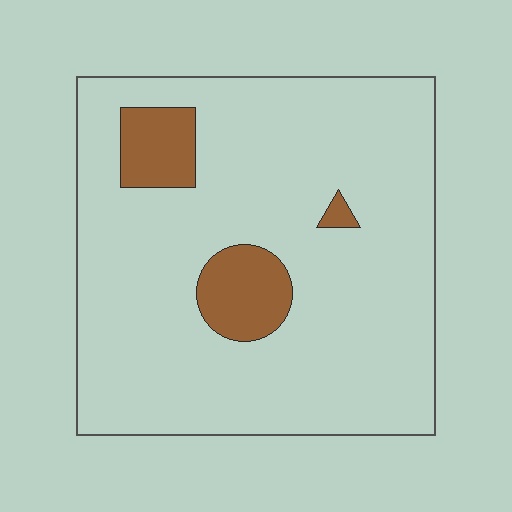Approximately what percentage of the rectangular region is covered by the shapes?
Approximately 10%.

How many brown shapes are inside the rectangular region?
3.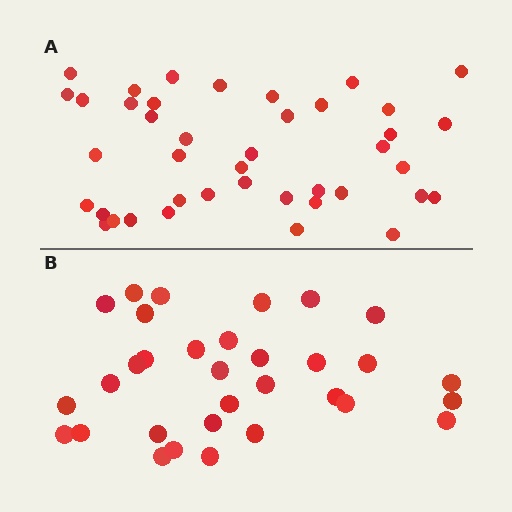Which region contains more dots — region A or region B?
Region A (the top region) has more dots.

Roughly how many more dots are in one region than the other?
Region A has roughly 8 or so more dots than region B.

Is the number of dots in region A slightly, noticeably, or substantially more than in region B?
Region A has noticeably more, but not dramatically so. The ratio is roughly 1.3 to 1.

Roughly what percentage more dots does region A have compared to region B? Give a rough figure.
About 30% more.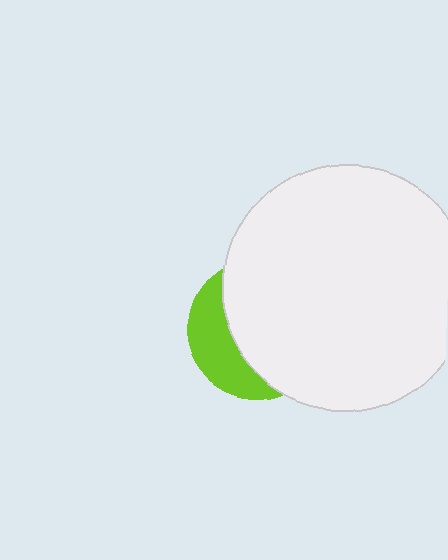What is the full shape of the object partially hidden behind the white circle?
The partially hidden object is a lime circle.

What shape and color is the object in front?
The object in front is a white circle.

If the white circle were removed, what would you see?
You would see the complete lime circle.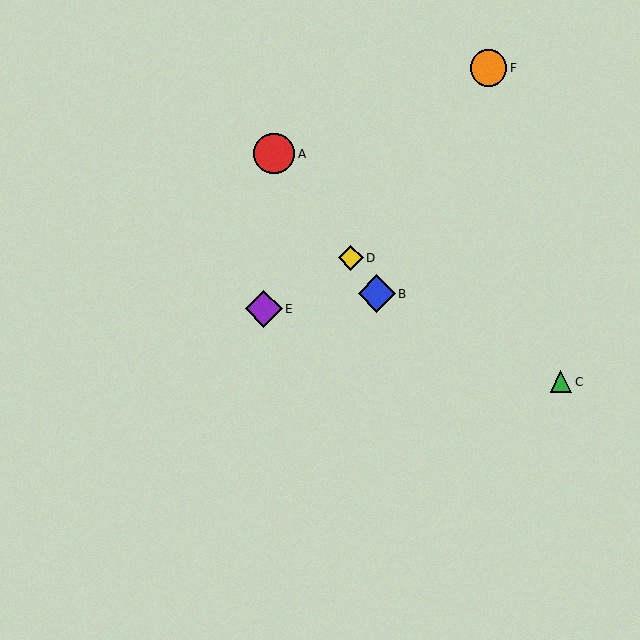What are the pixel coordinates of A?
Object A is at (274, 154).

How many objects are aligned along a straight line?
3 objects (A, B, D) are aligned along a straight line.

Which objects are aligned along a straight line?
Objects A, B, D are aligned along a straight line.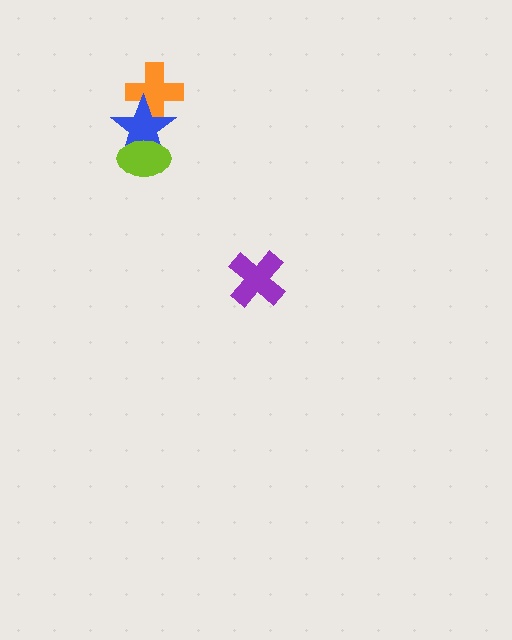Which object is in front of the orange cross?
The blue star is in front of the orange cross.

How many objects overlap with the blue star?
2 objects overlap with the blue star.